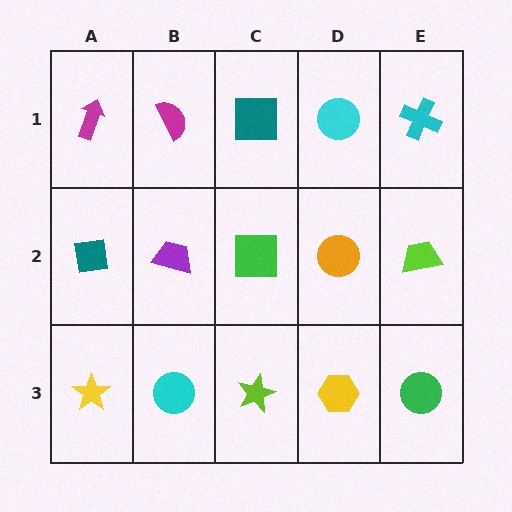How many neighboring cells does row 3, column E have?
2.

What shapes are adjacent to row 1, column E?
A lime trapezoid (row 2, column E), a cyan circle (row 1, column D).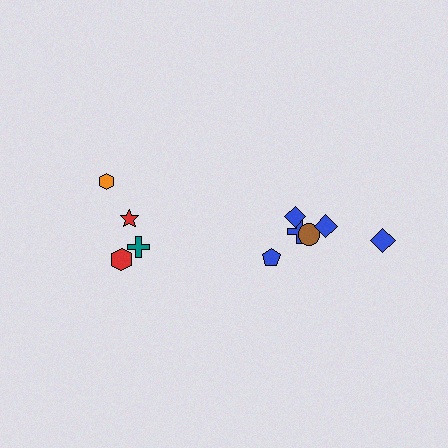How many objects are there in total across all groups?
There are 10 objects.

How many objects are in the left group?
There are 4 objects.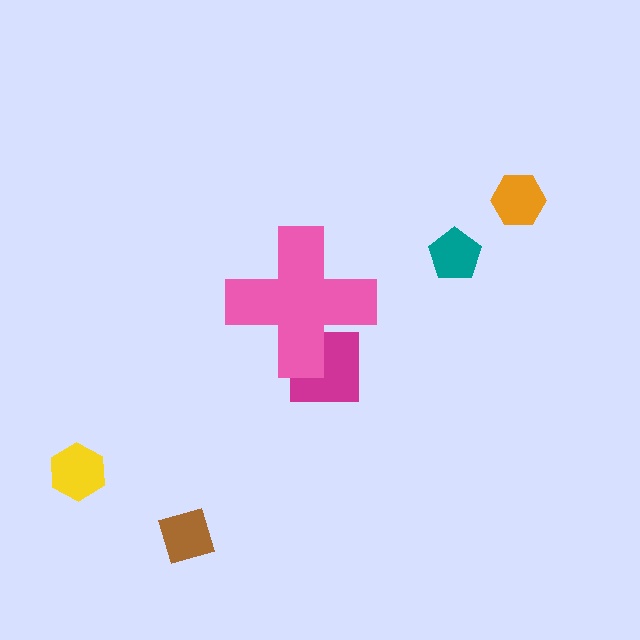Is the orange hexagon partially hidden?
No, the orange hexagon is fully visible.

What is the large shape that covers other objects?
A pink cross.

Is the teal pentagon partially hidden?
No, the teal pentagon is fully visible.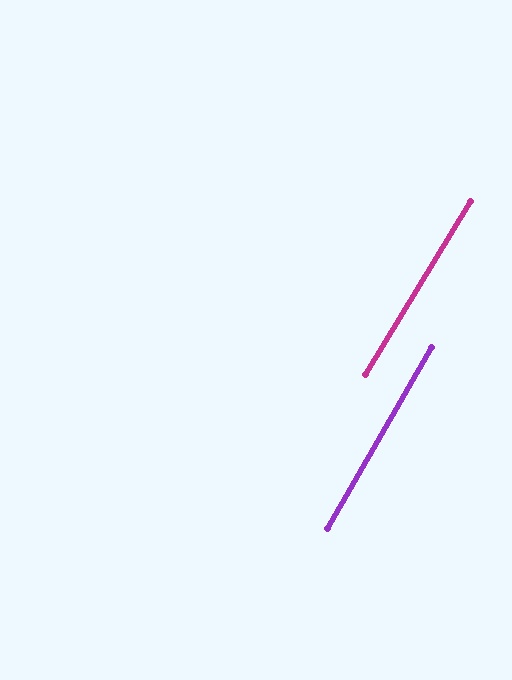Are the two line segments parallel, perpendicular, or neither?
Parallel — their directions differ by only 1.4°.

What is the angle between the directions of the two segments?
Approximately 1 degree.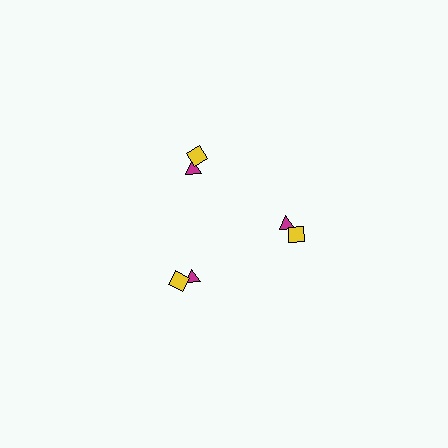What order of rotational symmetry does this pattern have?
This pattern has 3-fold rotational symmetry.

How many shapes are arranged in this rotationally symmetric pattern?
There are 6 shapes, arranged in 3 groups of 2.